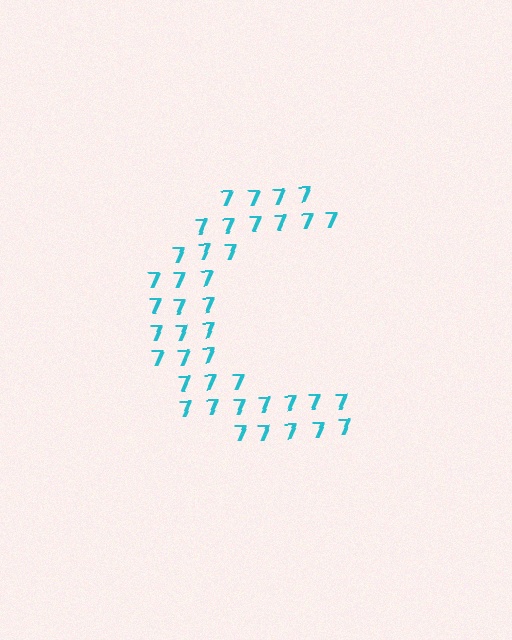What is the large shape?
The large shape is the letter C.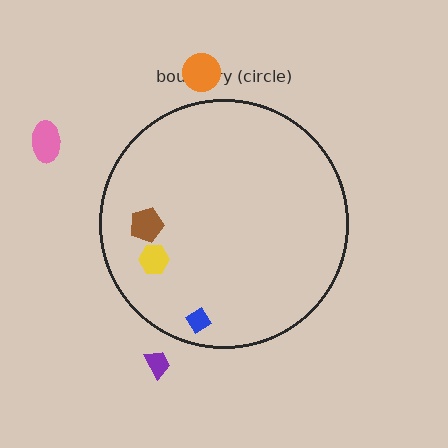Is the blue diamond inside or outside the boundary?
Inside.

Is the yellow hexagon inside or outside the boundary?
Inside.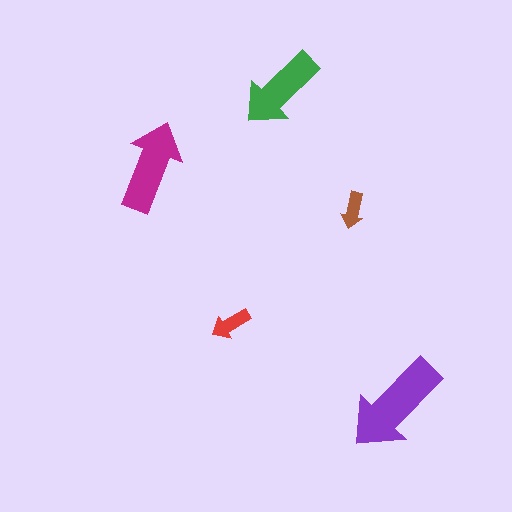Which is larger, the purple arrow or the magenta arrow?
The purple one.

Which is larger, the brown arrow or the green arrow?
The green one.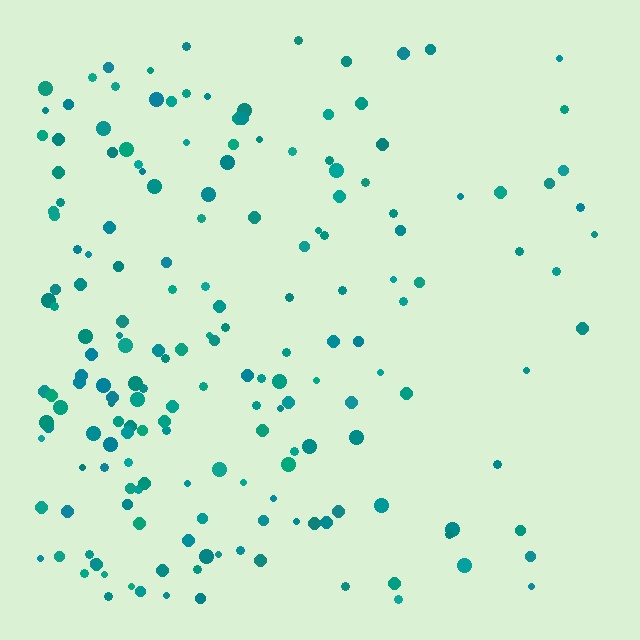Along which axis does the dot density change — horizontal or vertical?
Horizontal.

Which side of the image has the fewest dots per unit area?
The right.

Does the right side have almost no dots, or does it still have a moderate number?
Still a moderate number, just noticeably fewer than the left.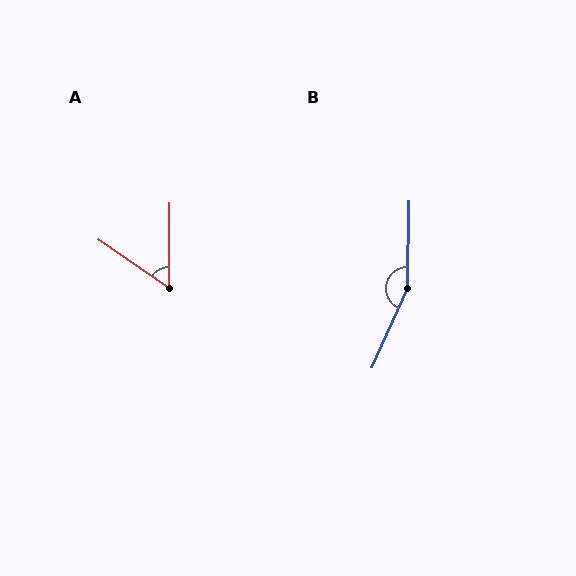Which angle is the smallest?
A, at approximately 56 degrees.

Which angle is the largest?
B, at approximately 157 degrees.